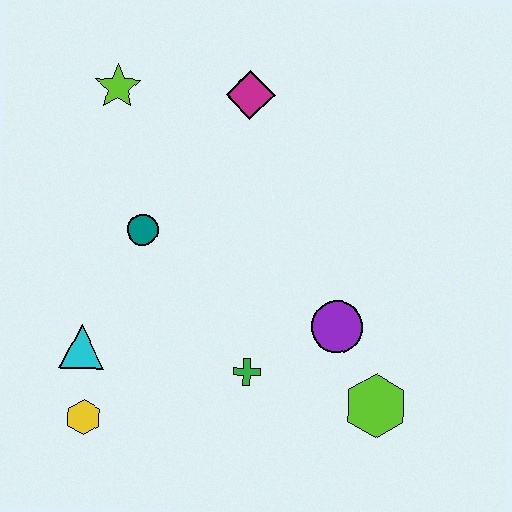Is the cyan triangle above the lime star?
No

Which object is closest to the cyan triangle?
The yellow hexagon is closest to the cyan triangle.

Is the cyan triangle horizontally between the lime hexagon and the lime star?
No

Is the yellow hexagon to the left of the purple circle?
Yes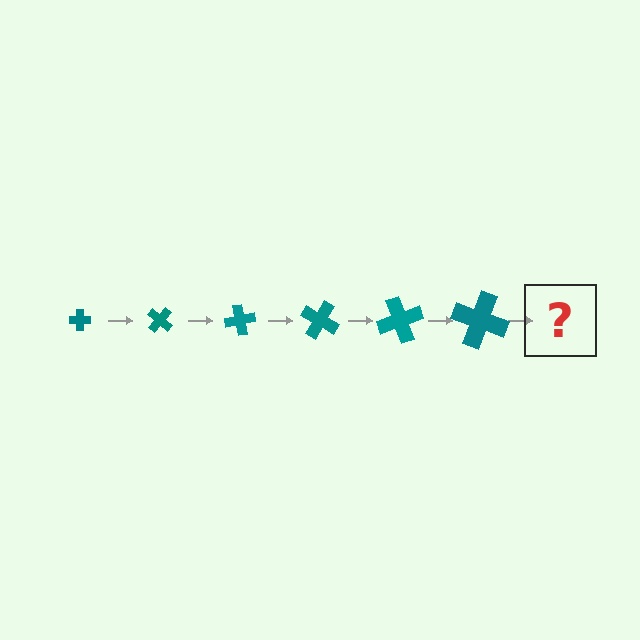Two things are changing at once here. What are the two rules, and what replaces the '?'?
The two rules are that the cross grows larger each step and it rotates 40 degrees each step. The '?' should be a cross, larger than the previous one and rotated 240 degrees from the start.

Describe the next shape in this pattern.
It should be a cross, larger than the previous one and rotated 240 degrees from the start.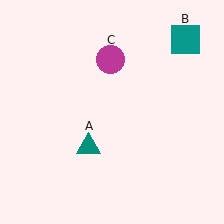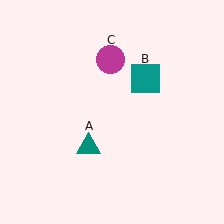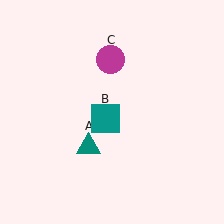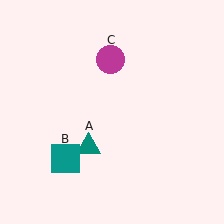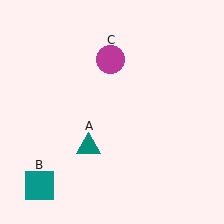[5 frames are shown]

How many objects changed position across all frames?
1 object changed position: teal square (object B).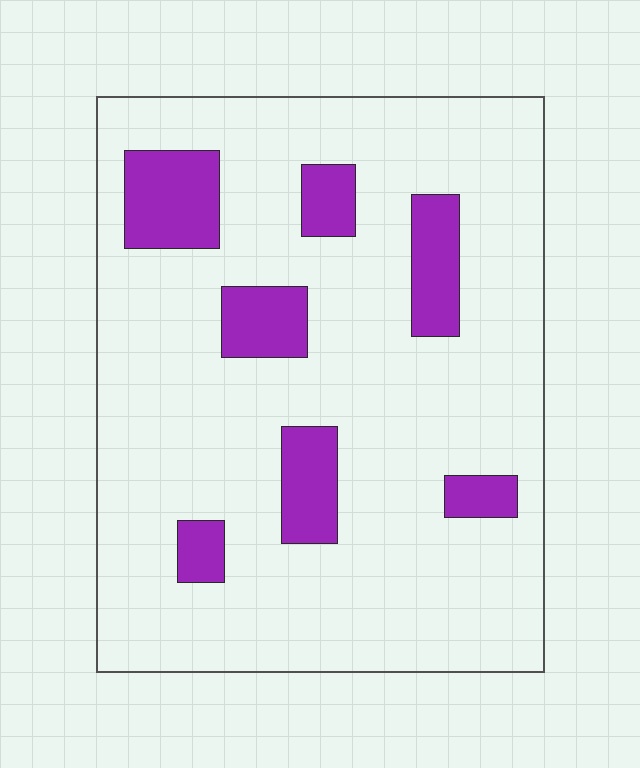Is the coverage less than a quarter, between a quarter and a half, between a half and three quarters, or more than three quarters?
Less than a quarter.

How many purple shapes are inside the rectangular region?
7.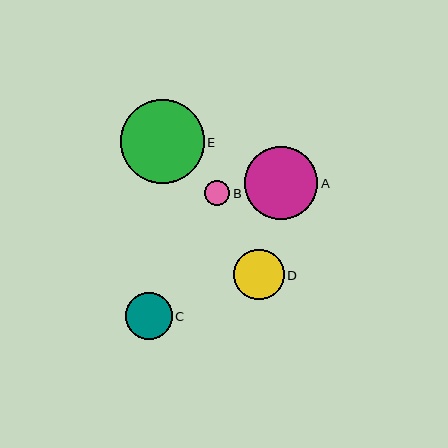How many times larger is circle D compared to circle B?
Circle D is approximately 2.0 times the size of circle B.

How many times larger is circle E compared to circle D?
Circle E is approximately 1.7 times the size of circle D.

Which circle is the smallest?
Circle B is the smallest with a size of approximately 25 pixels.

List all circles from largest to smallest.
From largest to smallest: E, A, D, C, B.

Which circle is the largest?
Circle E is the largest with a size of approximately 83 pixels.